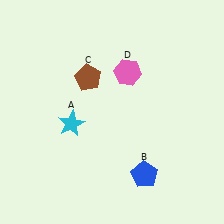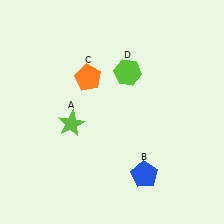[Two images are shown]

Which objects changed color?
A changed from cyan to lime. C changed from brown to orange. D changed from pink to lime.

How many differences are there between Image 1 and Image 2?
There are 3 differences between the two images.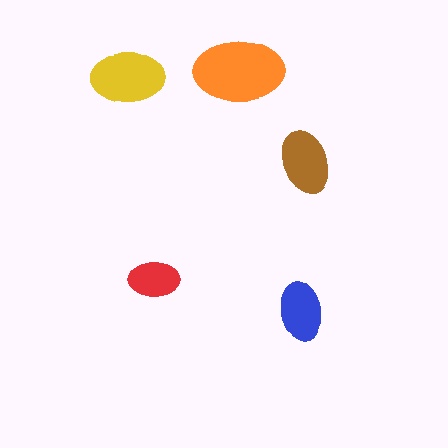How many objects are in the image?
There are 5 objects in the image.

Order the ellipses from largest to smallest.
the orange one, the yellow one, the brown one, the blue one, the red one.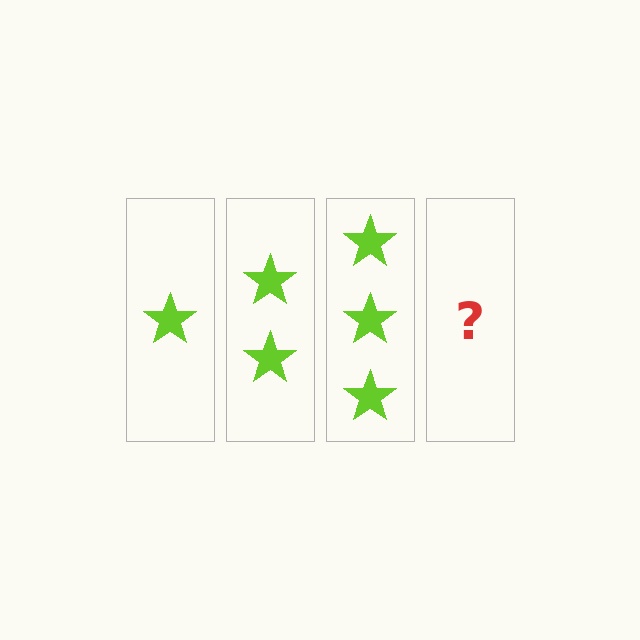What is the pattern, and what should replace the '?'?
The pattern is that each step adds one more star. The '?' should be 4 stars.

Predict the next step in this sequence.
The next step is 4 stars.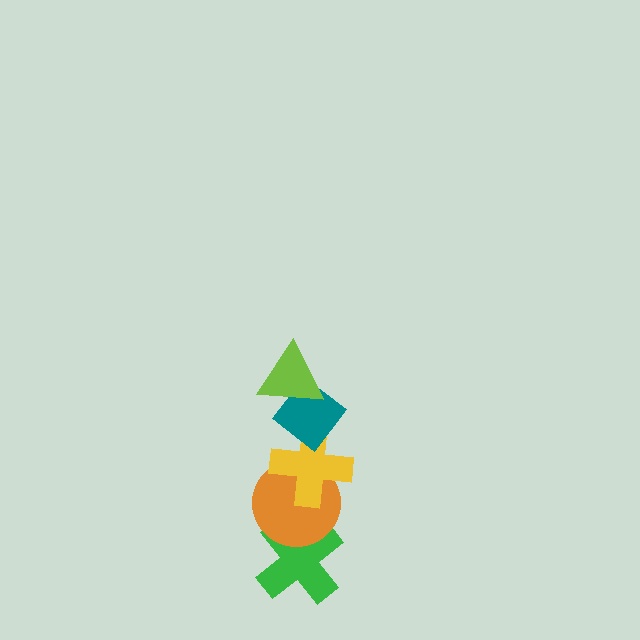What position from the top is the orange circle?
The orange circle is 4th from the top.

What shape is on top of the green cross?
The orange circle is on top of the green cross.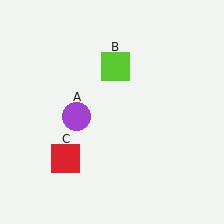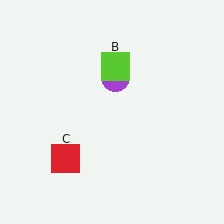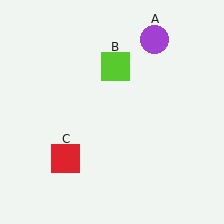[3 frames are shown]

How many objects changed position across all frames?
1 object changed position: purple circle (object A).